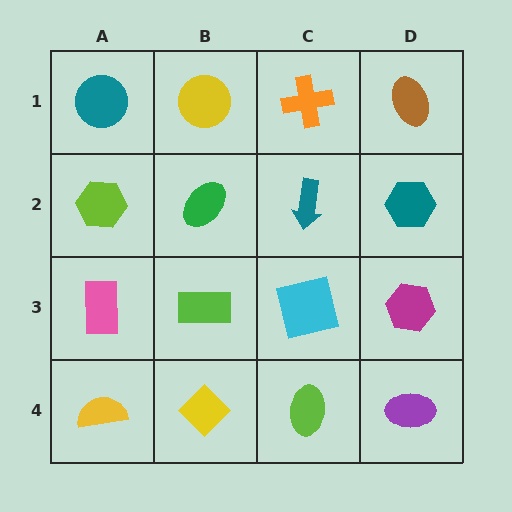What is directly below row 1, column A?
A lime hexagon.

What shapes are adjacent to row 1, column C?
A teal arrow (row 2, column C), a yellow circle (row 1, column B), a brown ellipse (row 1, column D).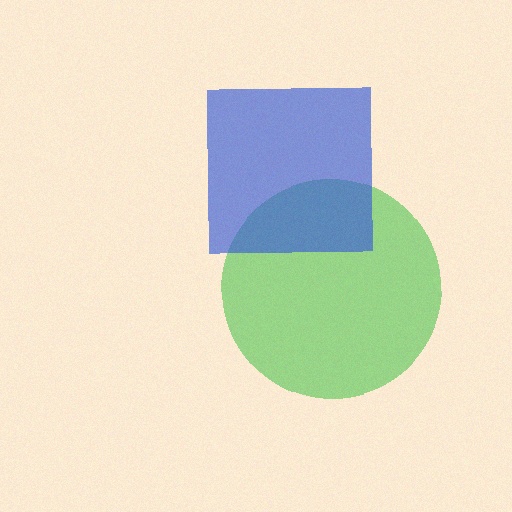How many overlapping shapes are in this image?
There are 2 overlapping shapes in the image.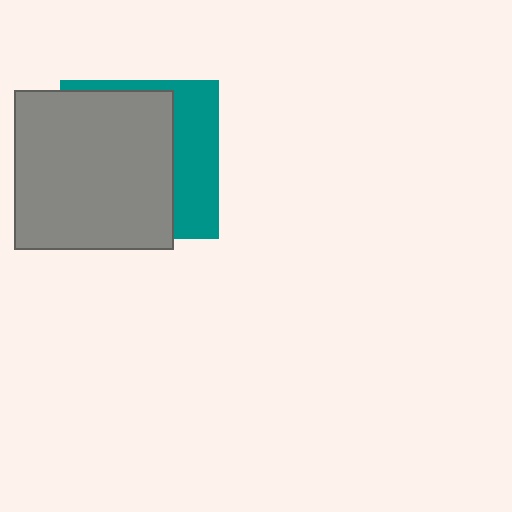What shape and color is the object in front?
The object in front is a gray square.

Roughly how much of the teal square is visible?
A small part of it is visible (roughly 33%).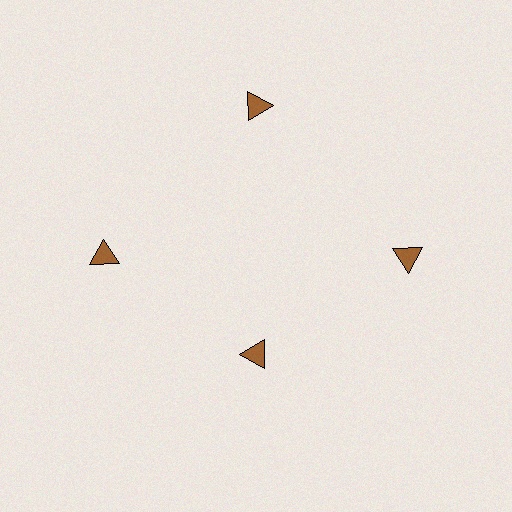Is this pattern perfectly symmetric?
No. The 4 brown triangles are arranged in a ring, but one element near the 6 o'clock position is pulled inward toward the center, breaking the 4-fold rotational symmetry.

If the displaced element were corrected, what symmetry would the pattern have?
It would have 4-fold rotational symmetry — the pattern would map onto itself every 90 degrees.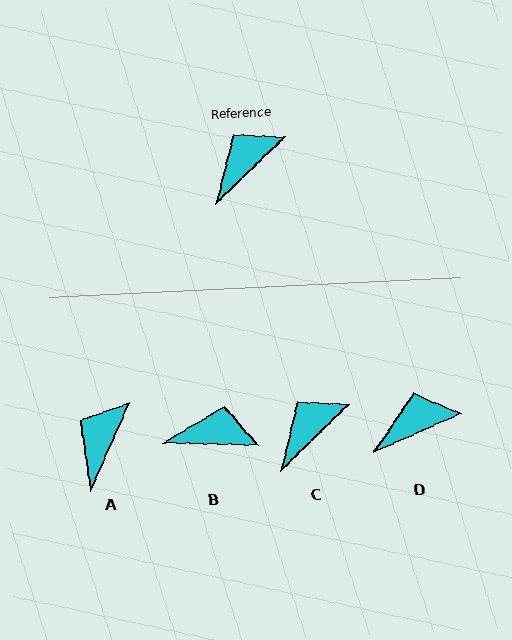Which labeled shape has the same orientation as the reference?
C.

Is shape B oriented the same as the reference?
No, it is off by about 46 degrees.